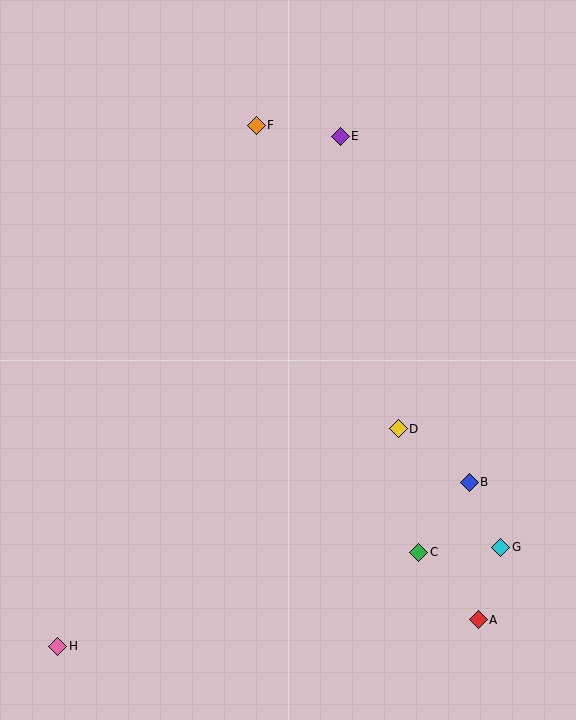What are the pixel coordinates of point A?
Point A is at (478, 620).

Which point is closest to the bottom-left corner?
Point H is closest to the bottom-left corner.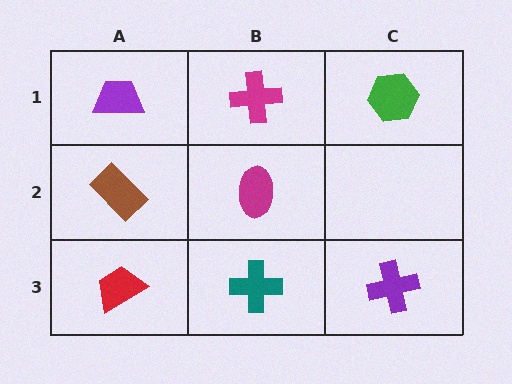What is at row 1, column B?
A magenta cross.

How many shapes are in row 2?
2 shapes.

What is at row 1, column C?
A green hexagon.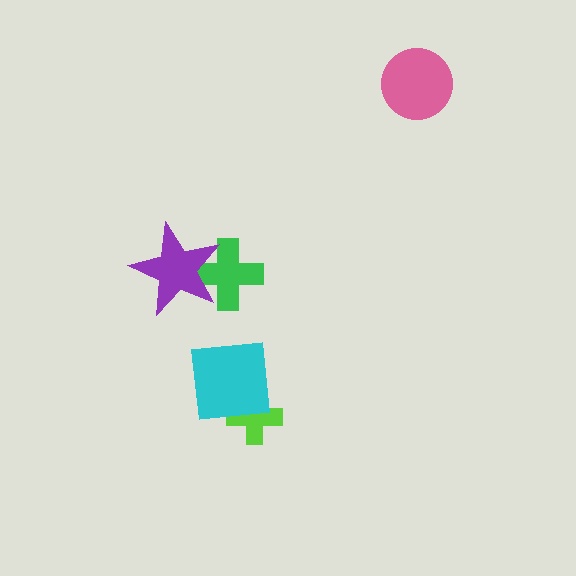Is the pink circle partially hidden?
No, no other shape covers it.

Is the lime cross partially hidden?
Yes, it is partially covered by another shape.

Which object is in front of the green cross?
The purple star is in front of the green cross.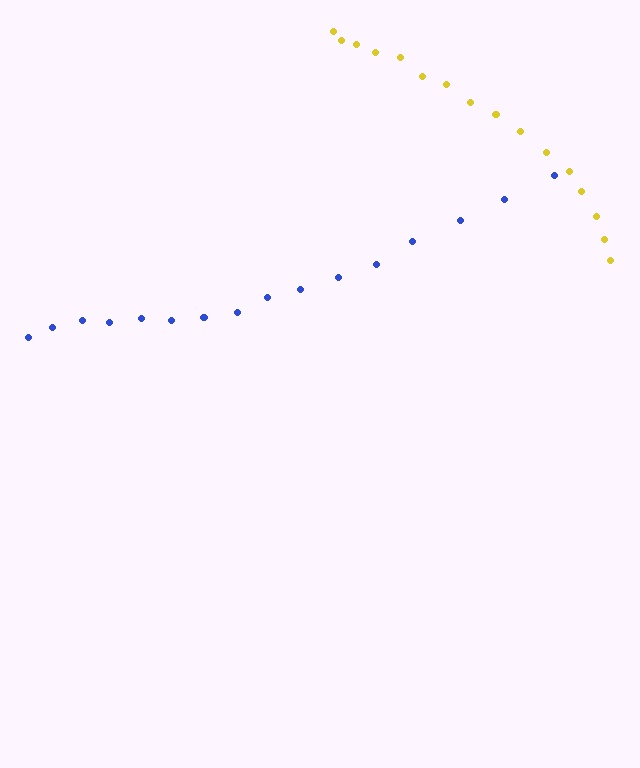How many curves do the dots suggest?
There are 2 distinct paths.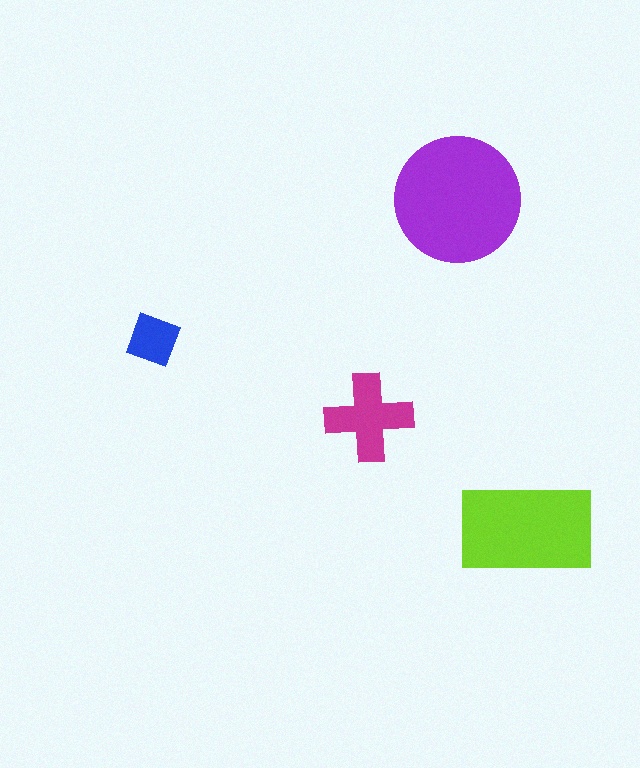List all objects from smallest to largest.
The blue square, the magenta cross, the lime rectangle, the purple circle.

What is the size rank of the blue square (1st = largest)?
4th.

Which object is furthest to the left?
The blue square is leftmost.